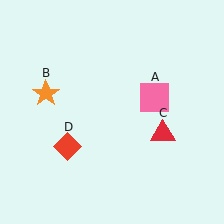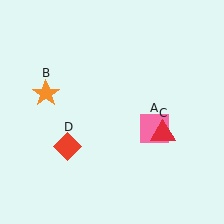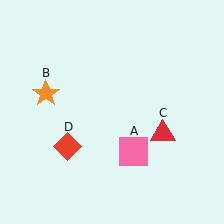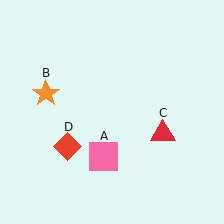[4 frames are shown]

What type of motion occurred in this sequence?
The pink square (object A) rotated clockwise around the center of the scene.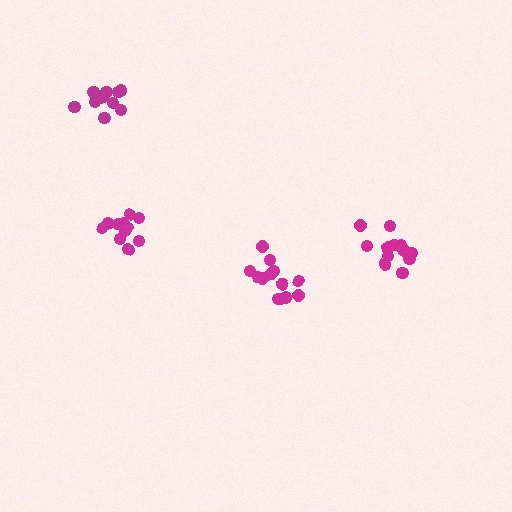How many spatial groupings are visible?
There are 4 spatial groupings.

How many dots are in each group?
Group 1: 12 dots, Group 2: 12 dots, Group 3: 15 dots, Group 4: 12 dots (51 total).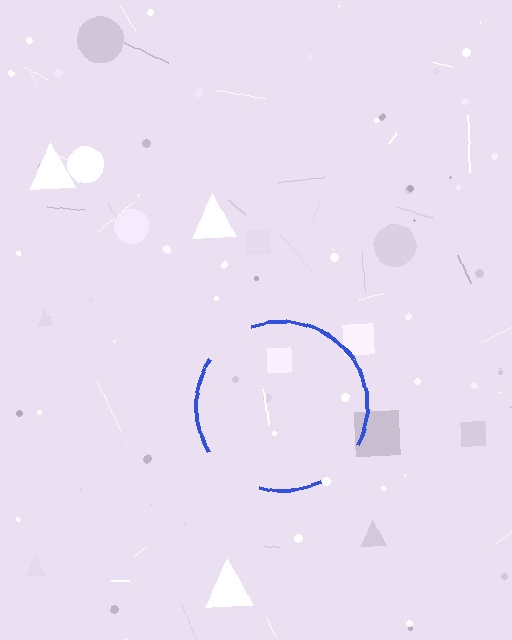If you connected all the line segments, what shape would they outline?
They would outline a circle.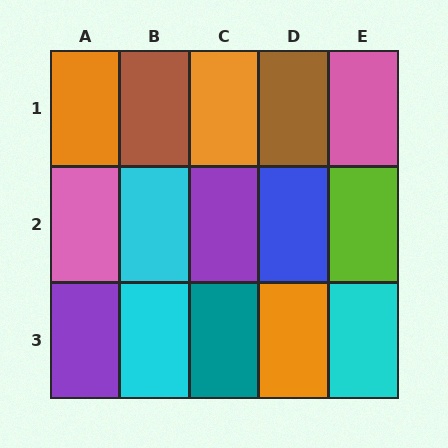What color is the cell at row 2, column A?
Pink.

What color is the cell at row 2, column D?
Blue.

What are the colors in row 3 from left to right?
Purple, cyan, teal, orange, cyan.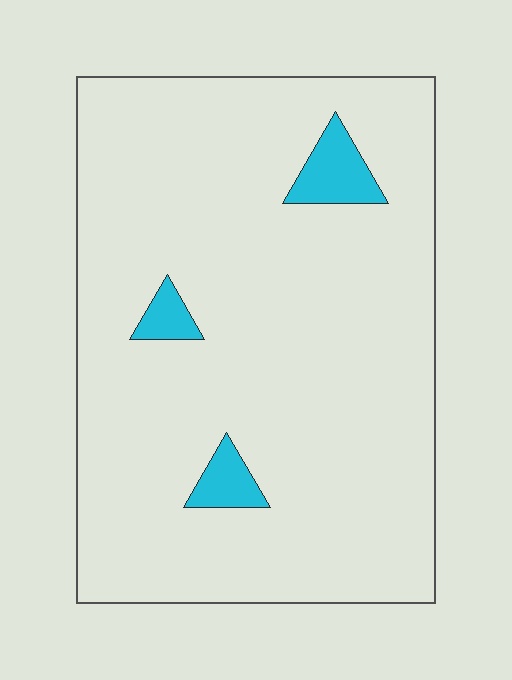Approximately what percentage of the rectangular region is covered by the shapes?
Approximately 5%.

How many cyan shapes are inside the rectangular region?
3.